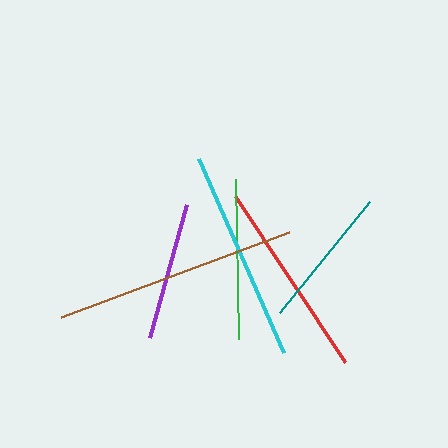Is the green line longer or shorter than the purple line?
The green line is longer than the purple line.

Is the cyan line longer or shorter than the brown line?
The brown line is longer than the cyan line.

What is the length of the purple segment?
The purple segment is approximately 138 pixels long.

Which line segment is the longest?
The brown line is the longest at approximately 243 pixels.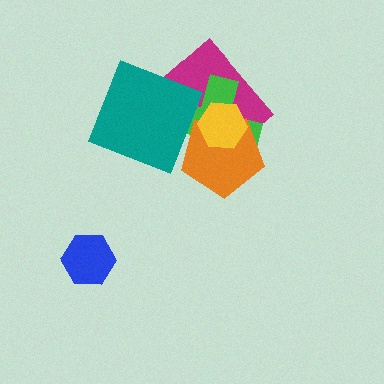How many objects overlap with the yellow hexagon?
3 objects overlap with the yellow hexagon.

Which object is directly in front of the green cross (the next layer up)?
The orange pentagon is directly in front of the green cross.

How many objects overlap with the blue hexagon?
0 objects overlap with the blue hexagon.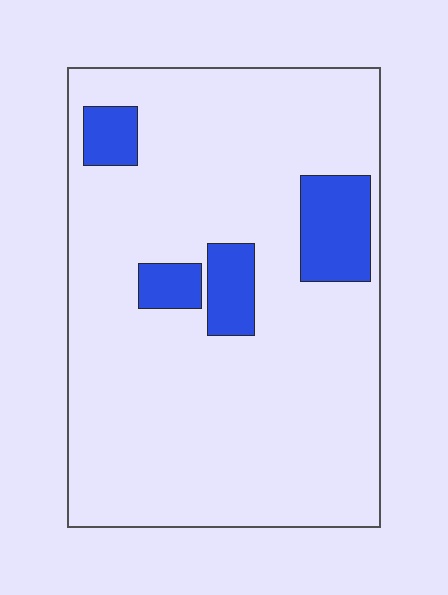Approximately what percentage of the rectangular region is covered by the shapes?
Approximately 15%.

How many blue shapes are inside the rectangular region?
4.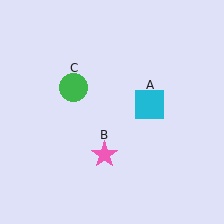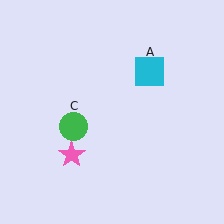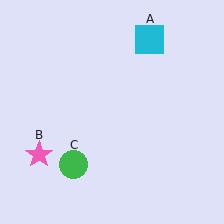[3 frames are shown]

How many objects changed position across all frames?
3 objects changed position: cyan square (object A), pink star (object B), green circle (object C).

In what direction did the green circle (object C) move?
The green circle (object C) moved down.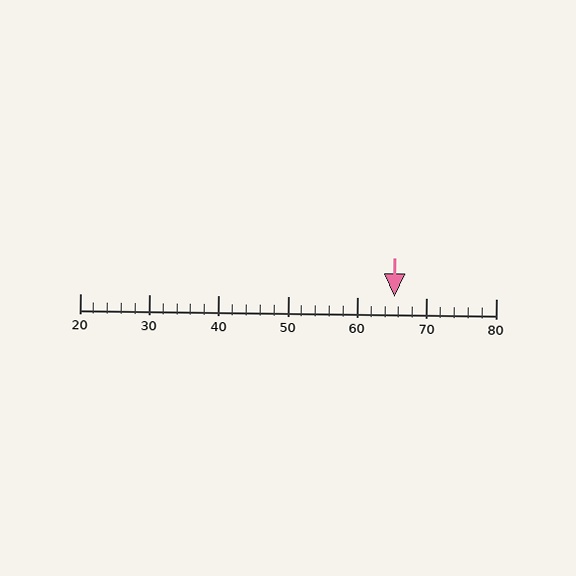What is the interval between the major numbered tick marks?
The major tick marks are spaced 10 units apart.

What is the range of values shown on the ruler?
The ruler shows values from 20 to 80.